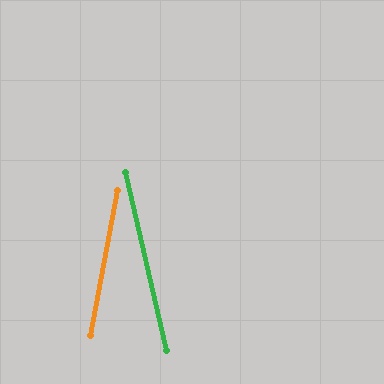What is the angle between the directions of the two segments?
Approximately 23 degrees.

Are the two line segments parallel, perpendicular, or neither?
Neither parallel nor perpendicular — they differ by about 23°.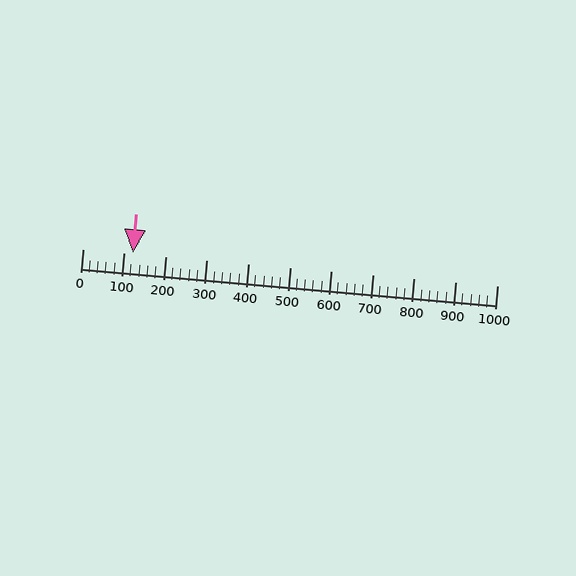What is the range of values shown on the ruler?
The ruler shows values from 0 to 1000.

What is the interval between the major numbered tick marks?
The major tick marks are spaced 100 units apart.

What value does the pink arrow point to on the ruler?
The pink arrow points to approximately 122.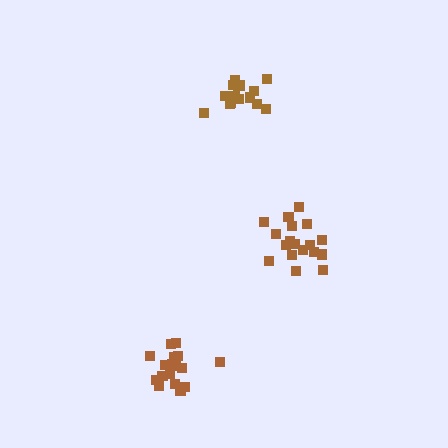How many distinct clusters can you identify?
There are 3 distinct clusters.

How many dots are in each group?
Group 1: 18 dots, Group 2: 15 dots, Group 3: 18 dots (51 total).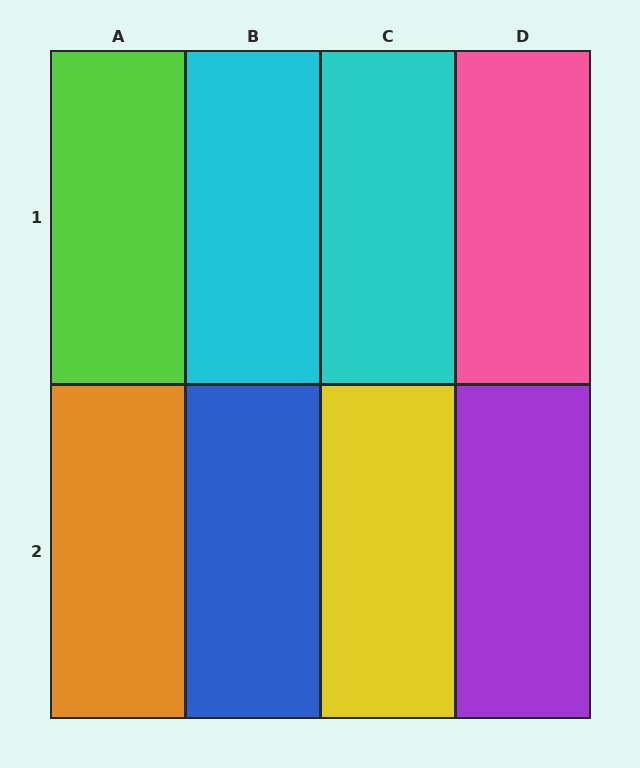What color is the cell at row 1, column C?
Cyan.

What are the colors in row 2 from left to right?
Orange, blue, yellow, purple.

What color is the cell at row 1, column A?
Lime.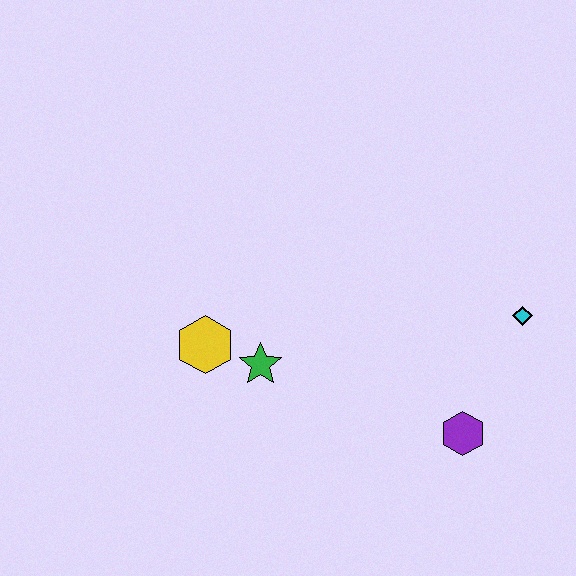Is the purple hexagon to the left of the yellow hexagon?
No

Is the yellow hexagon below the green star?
No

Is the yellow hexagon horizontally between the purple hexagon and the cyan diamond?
No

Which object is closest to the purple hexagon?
The cyan diamond is closest to the purple hexagon.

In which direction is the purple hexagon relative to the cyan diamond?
The purple hexagon is below the cyan diamond.